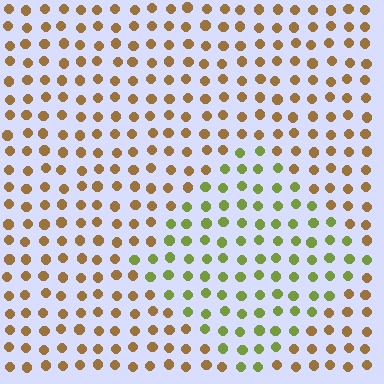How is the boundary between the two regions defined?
The boundary is defined purely by a slight shift in hue (about 51 degrees). Spacing, size, and orientation are identical on both sides.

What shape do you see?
I see a diamond.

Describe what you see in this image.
The image is filled with small brown elements in a uniform arrangement. A diamond-shaped region is visible where the elements are tinted to a slightly different hue, forming a subtle color boundary.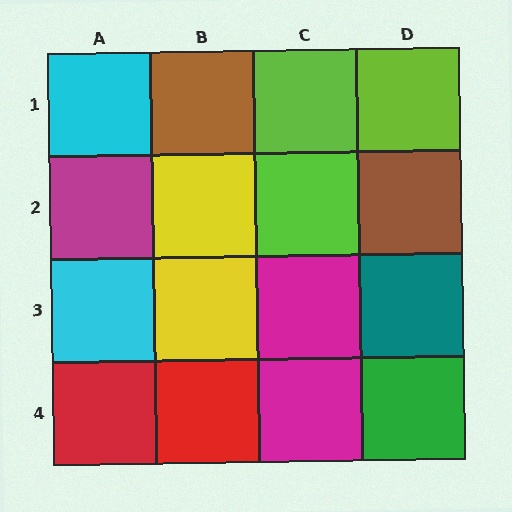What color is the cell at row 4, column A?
Red.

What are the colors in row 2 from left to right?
Magenta, yellow, lime, brown.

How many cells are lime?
3 cells are lime.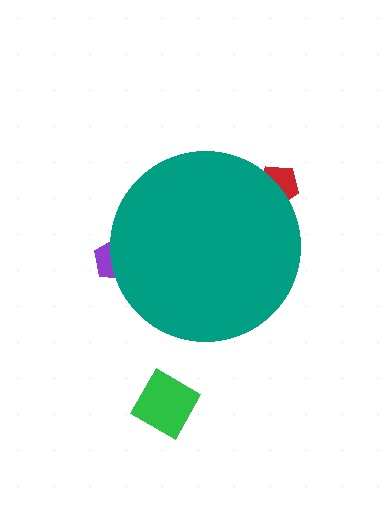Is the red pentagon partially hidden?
Yes, the red pentagon is partially hidden behind the teal circle.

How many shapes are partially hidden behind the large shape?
2 shapes are partially hidden.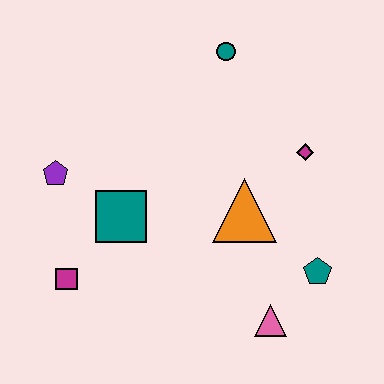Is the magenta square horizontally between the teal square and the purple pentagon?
Yes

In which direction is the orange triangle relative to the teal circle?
The orange triangle is below the teal circle.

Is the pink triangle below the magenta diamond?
Yes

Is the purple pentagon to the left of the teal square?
Yes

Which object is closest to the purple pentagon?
The teal square is closest to the purple pentagon.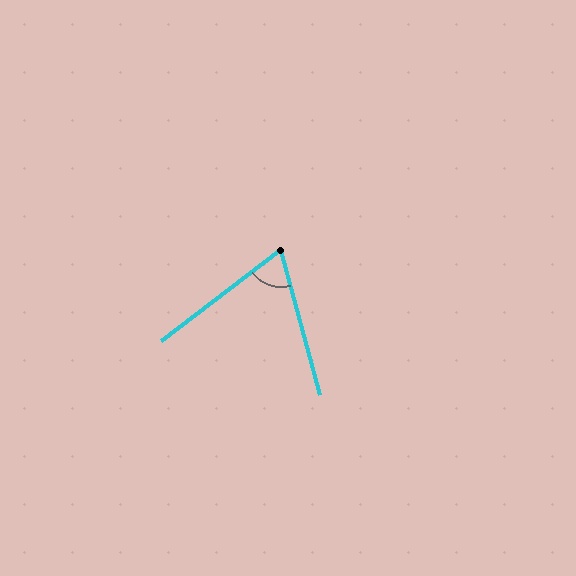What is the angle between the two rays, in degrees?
Approximately 68 degrees.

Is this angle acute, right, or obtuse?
It is acute.